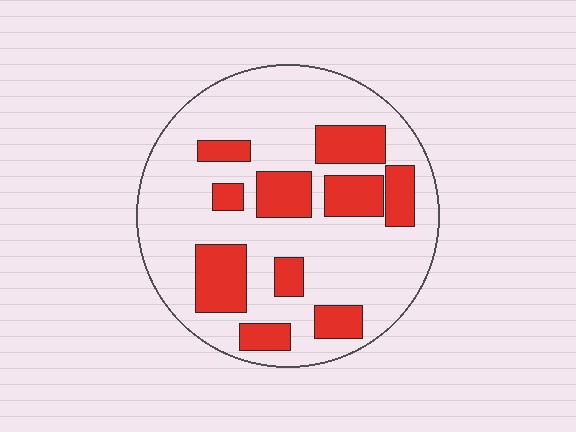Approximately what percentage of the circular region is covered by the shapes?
Approximately 25%.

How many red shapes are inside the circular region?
10.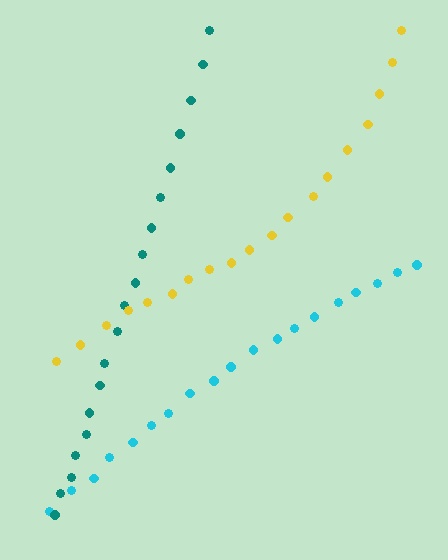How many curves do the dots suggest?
There are 3 distinct paths.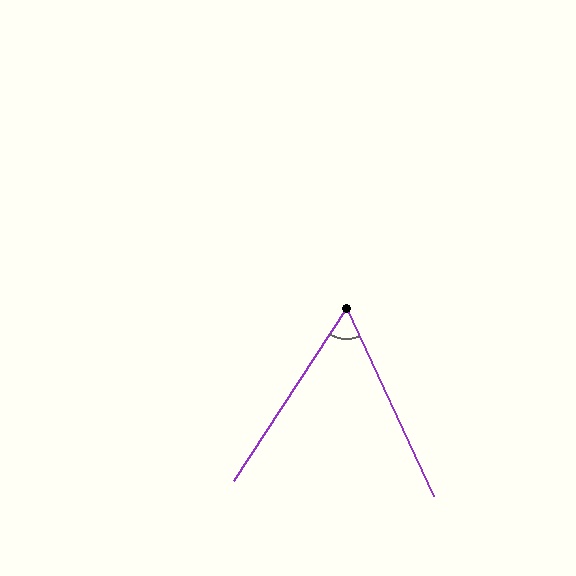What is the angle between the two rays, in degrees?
Approximately 58 degrees.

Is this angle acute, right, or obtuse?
It is acute.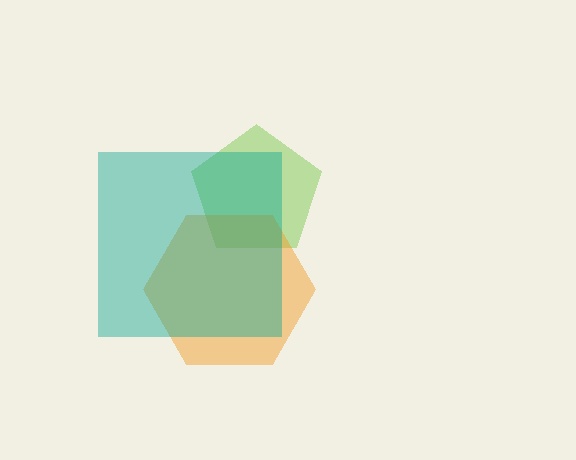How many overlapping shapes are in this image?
There are 3 overlapping shapes in the image.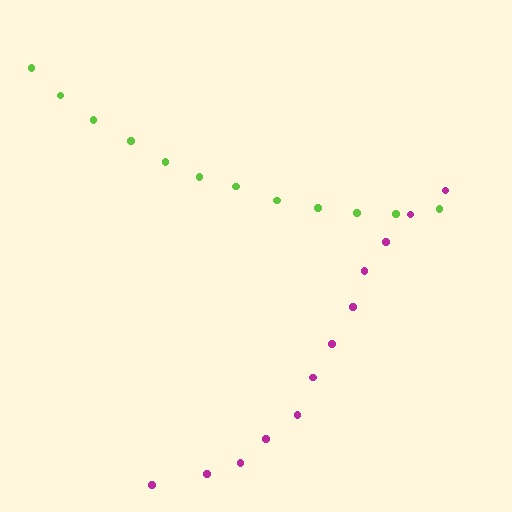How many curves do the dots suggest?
There are 2 distinct paths.